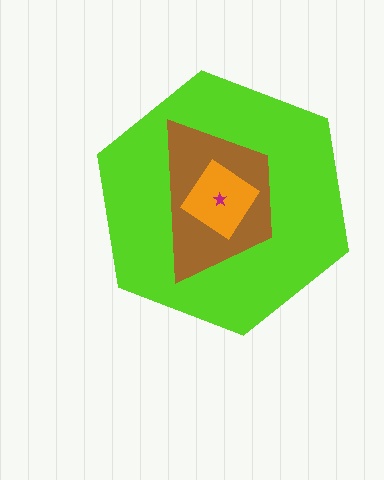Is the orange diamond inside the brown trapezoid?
Yes.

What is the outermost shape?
The lime hexagon.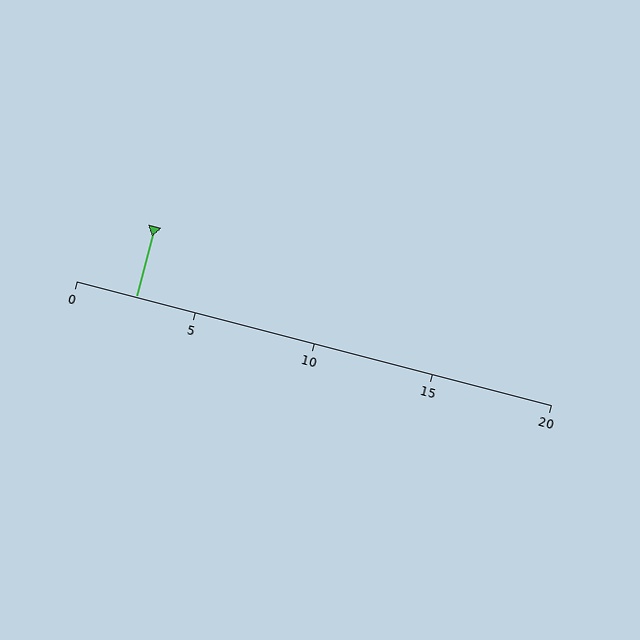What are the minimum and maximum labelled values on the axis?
The axis runs from 0 to 20.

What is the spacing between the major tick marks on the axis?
The major ticks are spaced 5 apart.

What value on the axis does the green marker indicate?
The marker indicates approximately 2.5.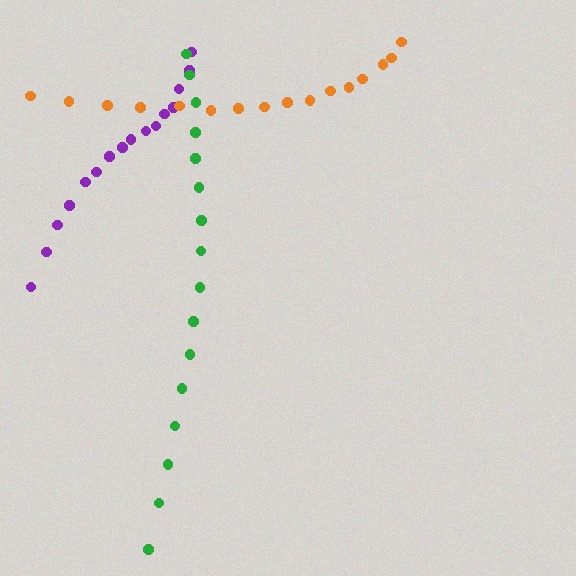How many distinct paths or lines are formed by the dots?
There are 3 distinct paths.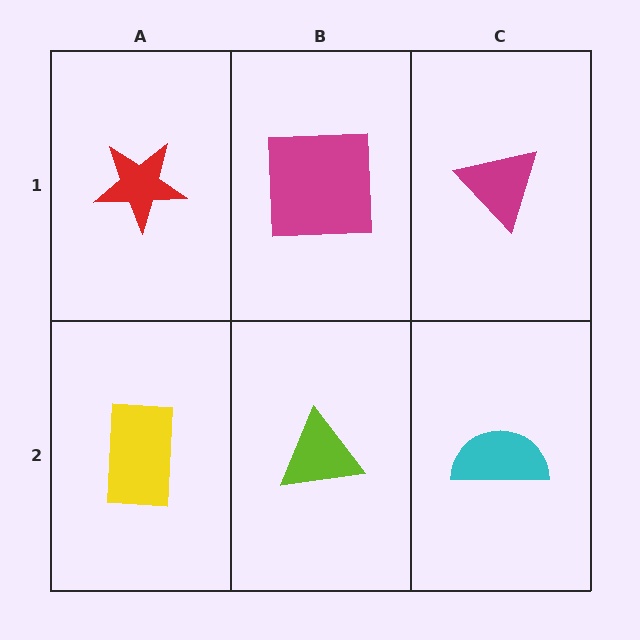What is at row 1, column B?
A magenta square.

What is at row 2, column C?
A cyan semicircle.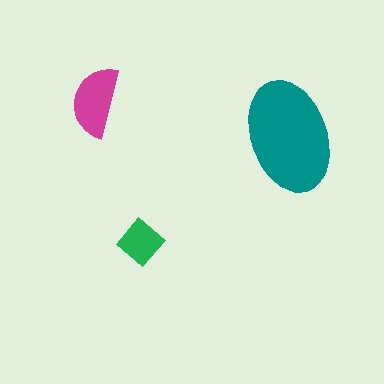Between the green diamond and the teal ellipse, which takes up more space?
The teal ellipse.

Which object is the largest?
The teal ellipse.